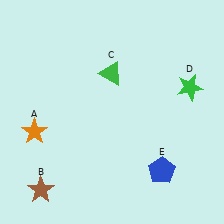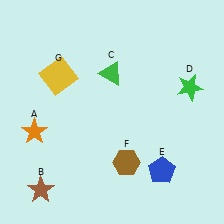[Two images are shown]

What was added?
A brown hexagon (F), a yellow square (G) were added in Image 2.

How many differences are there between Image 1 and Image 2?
There are 2 differences between the two images.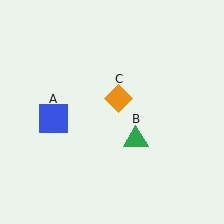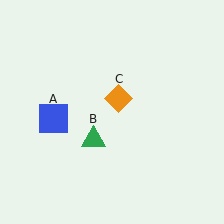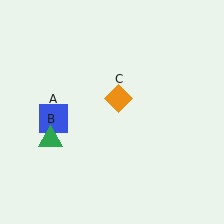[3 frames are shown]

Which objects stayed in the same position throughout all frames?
Blue square (object A) and orange diamond (object C) remained stationary.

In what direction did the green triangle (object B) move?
The green triangle (object B) moved left.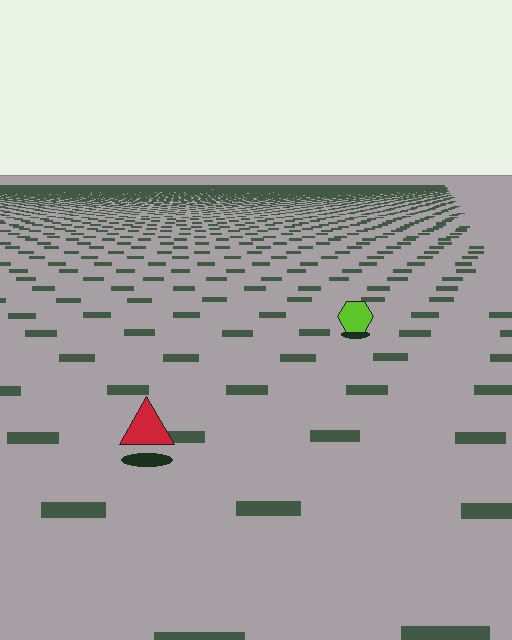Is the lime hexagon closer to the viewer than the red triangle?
No. The red triangle is closer — you can tell from the texture gradient: the ground texture is coarser near it.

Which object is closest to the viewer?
The red triangle is closest. The texture marks near it are larger and more spread out.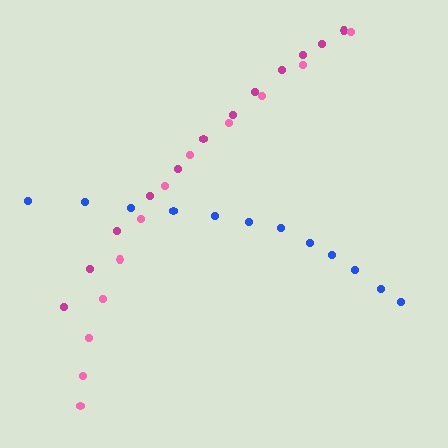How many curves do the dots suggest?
There are 3 distinct paths.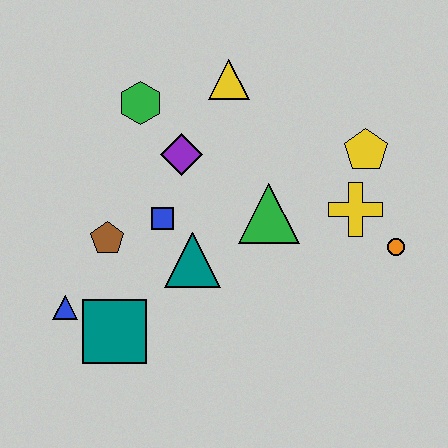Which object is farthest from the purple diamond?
The orange circle is farthest from the purple diamond.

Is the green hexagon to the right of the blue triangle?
Yes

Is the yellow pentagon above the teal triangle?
Yes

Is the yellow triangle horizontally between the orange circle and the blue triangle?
Yes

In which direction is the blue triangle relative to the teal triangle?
The blue triangle is to the left of the teal triangle.